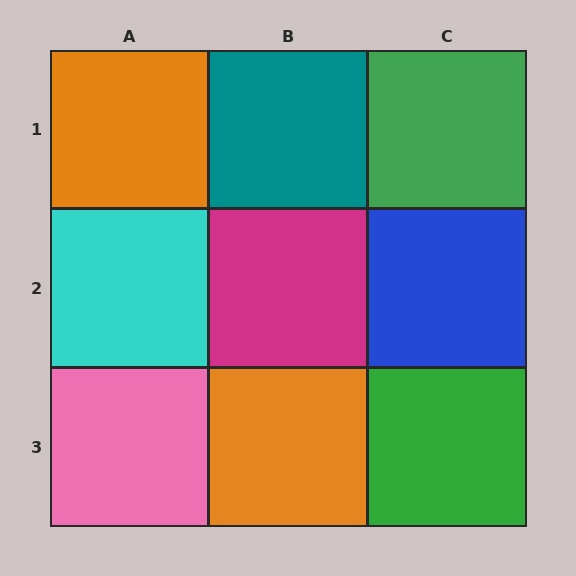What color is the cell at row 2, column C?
Blue.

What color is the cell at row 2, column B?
Magenta.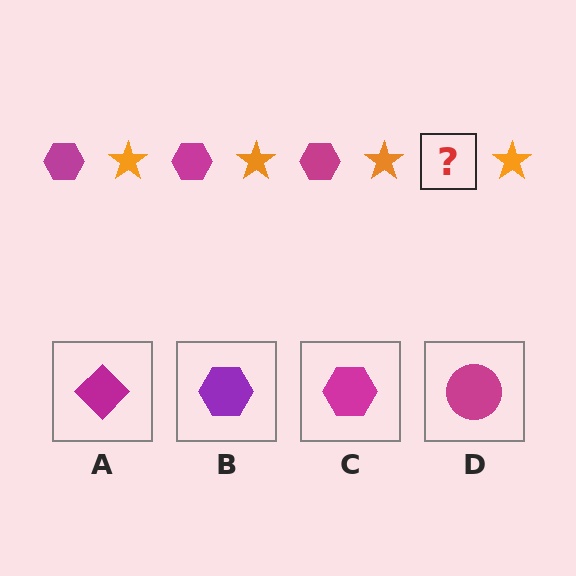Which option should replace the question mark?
Option C.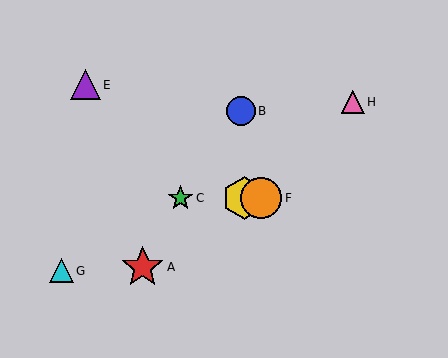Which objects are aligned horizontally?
Objects C, D, F are aligned horizontally.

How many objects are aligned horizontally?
3 objects (C, D, F) are aligned horizontally.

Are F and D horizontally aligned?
Yes, both are at y≈198.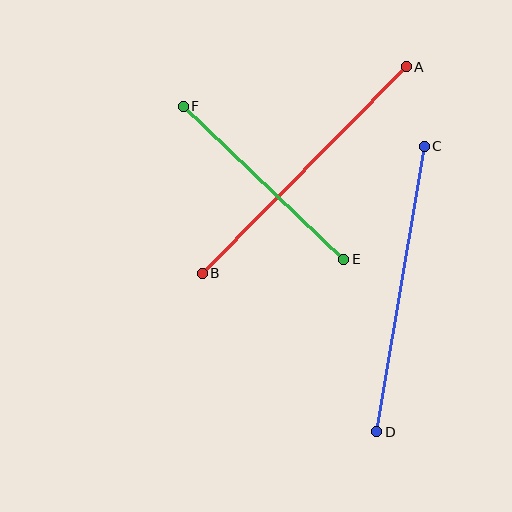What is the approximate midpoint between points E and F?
The midpoint is at approximately (264, 183) pixels.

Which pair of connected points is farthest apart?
Points A and B are farthest apart.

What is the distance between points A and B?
The distance is approximately 290 pixels.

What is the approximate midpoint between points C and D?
The midpoint is at approximately (401, 289) pixels.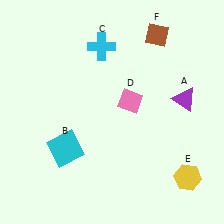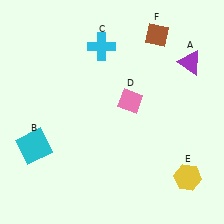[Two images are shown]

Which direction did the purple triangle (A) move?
The purple triangle (A) moved up.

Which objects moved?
The objects that moved are: the purple triangle (A), the cyan square (B).